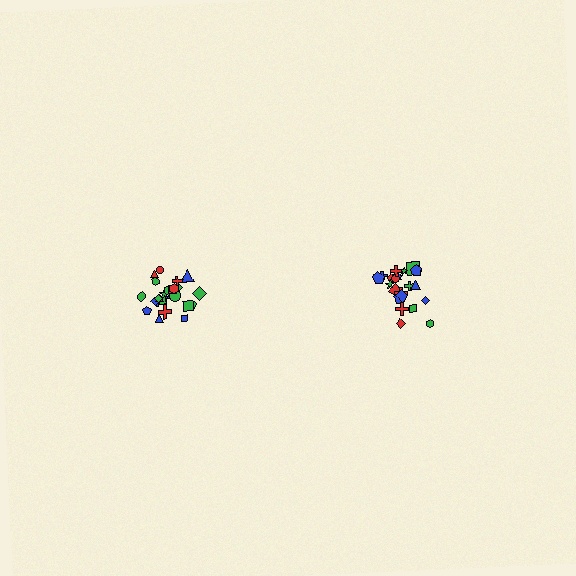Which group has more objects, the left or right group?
The left group.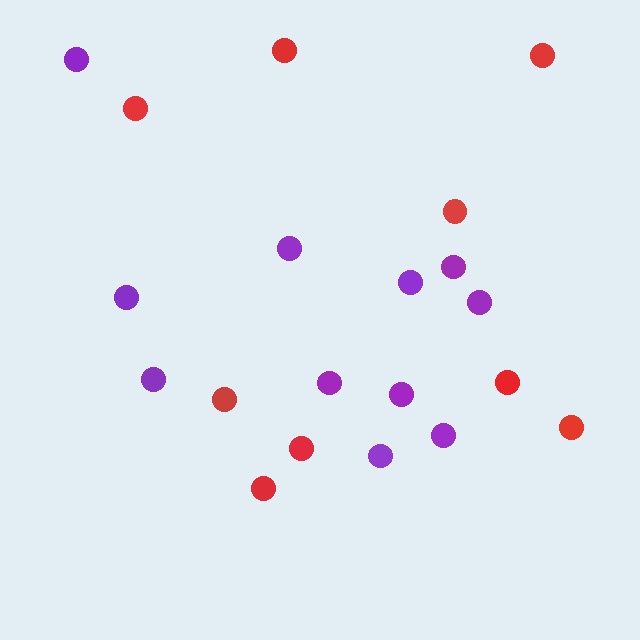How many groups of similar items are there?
There are 2 groups: one group of red circles (9) and one group of purple circles (11).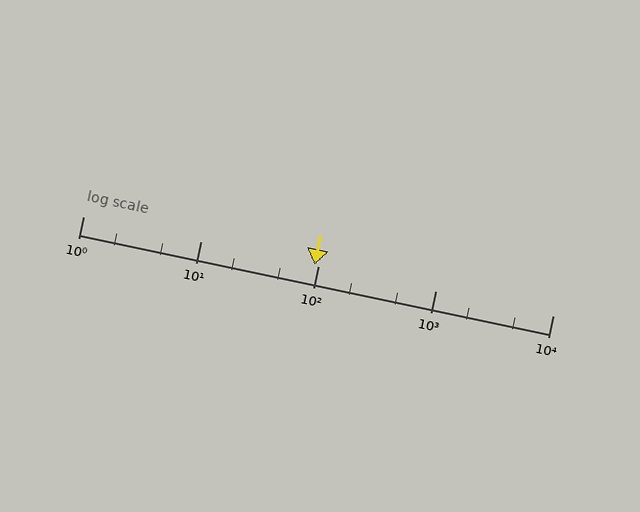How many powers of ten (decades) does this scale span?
The scale spans 4 decades, from 1 to 10000.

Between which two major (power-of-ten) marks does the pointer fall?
The pointer is between 10 and 100.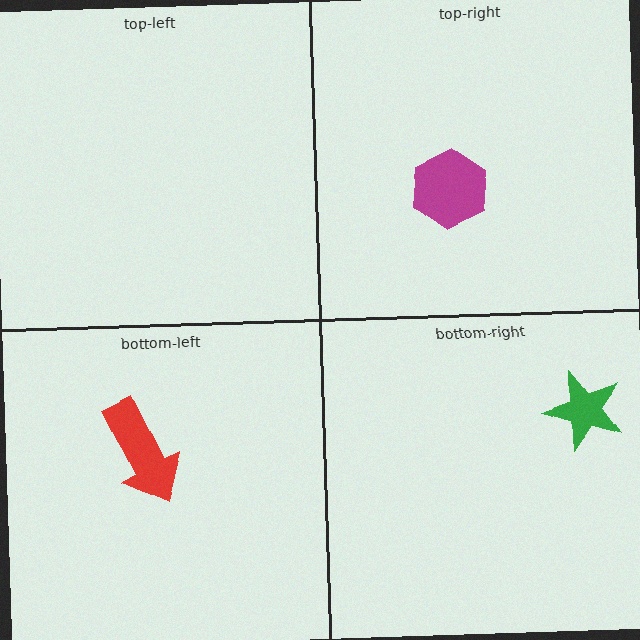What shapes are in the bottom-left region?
The red arrow.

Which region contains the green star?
The bottom-right region.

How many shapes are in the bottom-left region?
1.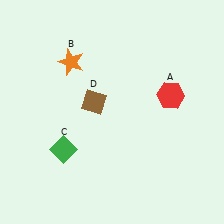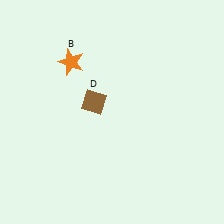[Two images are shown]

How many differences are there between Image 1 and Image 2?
There are 2 differences between the two images.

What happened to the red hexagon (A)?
The red hexagon (A) was removed in Image 2. It was in the top-right area of Image 1.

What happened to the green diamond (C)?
The green diamond (C) was removed in Image 2. It was in the bottom-left area of Image 1.